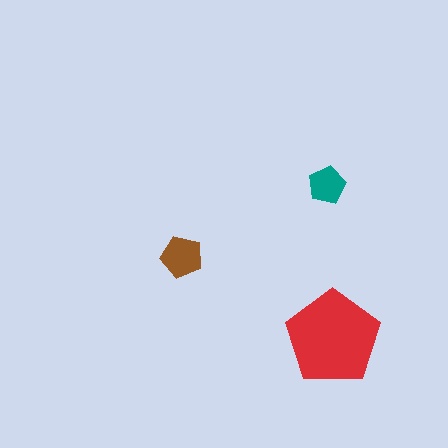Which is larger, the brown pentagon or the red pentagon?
The red one.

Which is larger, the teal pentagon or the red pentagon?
The red one.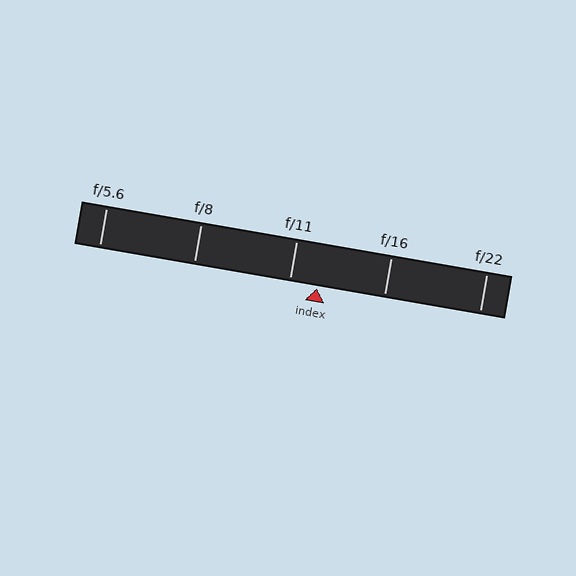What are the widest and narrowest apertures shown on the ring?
The widest aperture shown is f/5.6 and the narrowest is f/22.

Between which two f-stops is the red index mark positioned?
The index mark is between f/11 and f/16.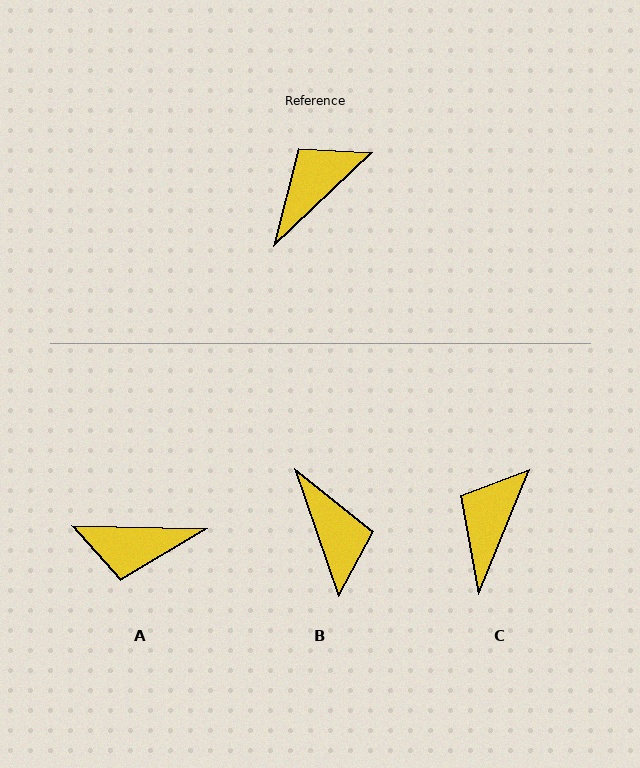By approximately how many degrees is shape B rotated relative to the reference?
Approximately 115 degrees clockwise.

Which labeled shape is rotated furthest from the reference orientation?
A, about 135 degrees away.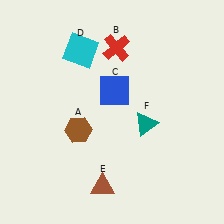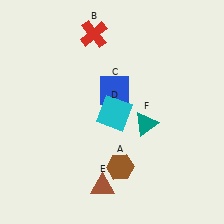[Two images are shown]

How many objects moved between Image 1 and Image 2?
3 objects moved between the two images.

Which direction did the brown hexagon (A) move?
The brown hexagon (A) moved right.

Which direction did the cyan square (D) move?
The cyan square (D) moved down.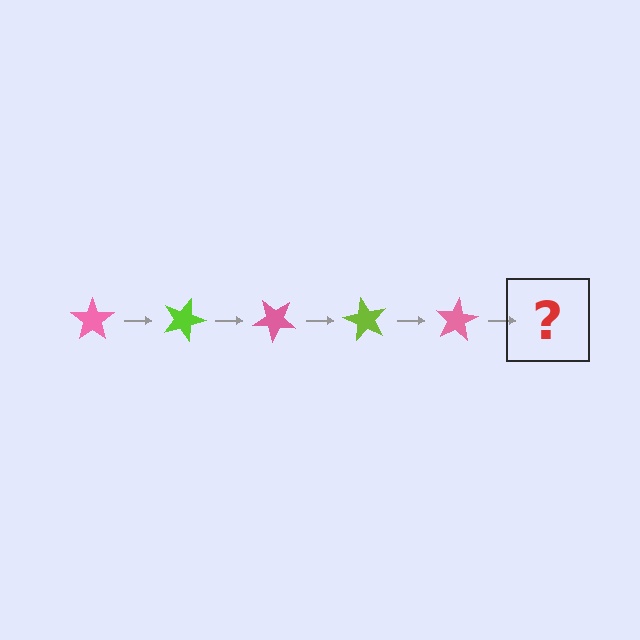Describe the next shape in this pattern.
It should be a lime star, rotated 100 degrees from the start.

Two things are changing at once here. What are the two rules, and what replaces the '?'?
The two rules are that it rotates 20 degrees each step and the color cycles through pink and lime. The '?' should be a lime star, rotated 100 degrees from the start.